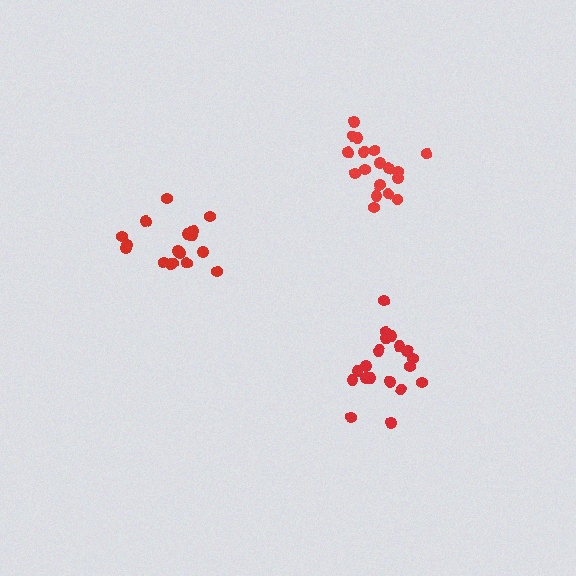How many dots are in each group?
Group 1: 17 dots, Group 2: 20 dots, Group 3: 18 dots (55 total).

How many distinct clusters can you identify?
There are 3 distinct clusters.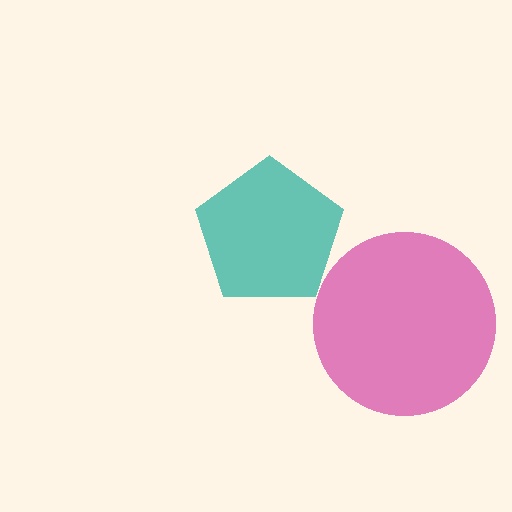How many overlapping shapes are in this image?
There are 2 overlapping shapes in the image.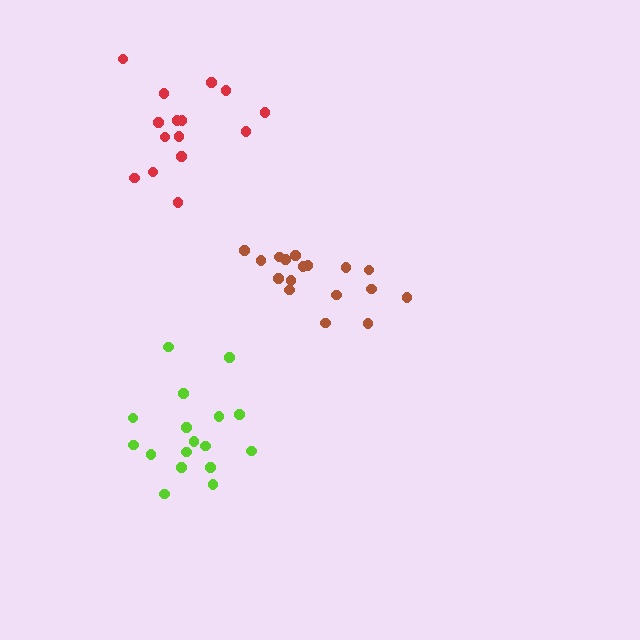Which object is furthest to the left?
The lime cluster is leftmost.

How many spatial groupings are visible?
There are 3 spatial groupings.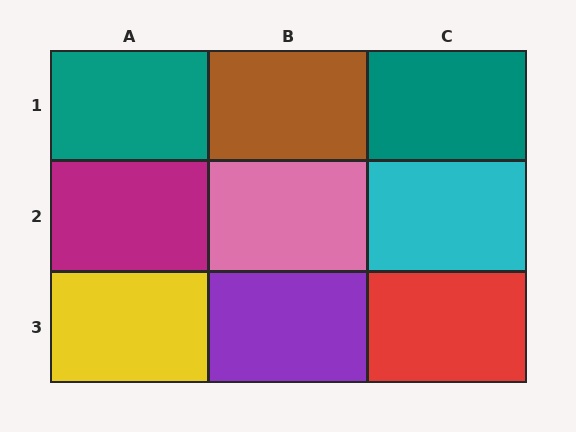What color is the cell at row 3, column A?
Yellow.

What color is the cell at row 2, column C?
Cyan.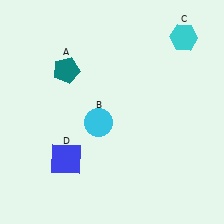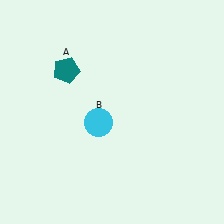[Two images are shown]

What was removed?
The cyan hexagon (C), the blue square (D) were removed in Image 2.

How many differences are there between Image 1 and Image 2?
There are 2 differences between the two images.